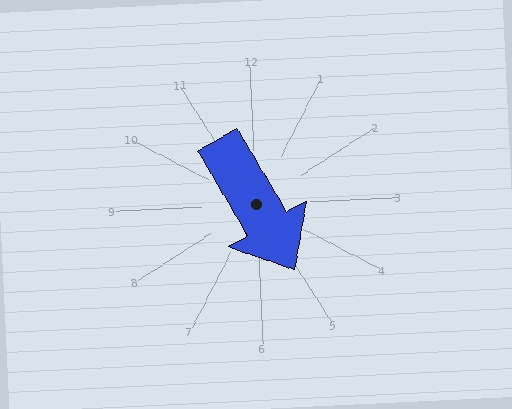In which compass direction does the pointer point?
Southeast.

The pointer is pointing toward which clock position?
Roughly 5 o'clock.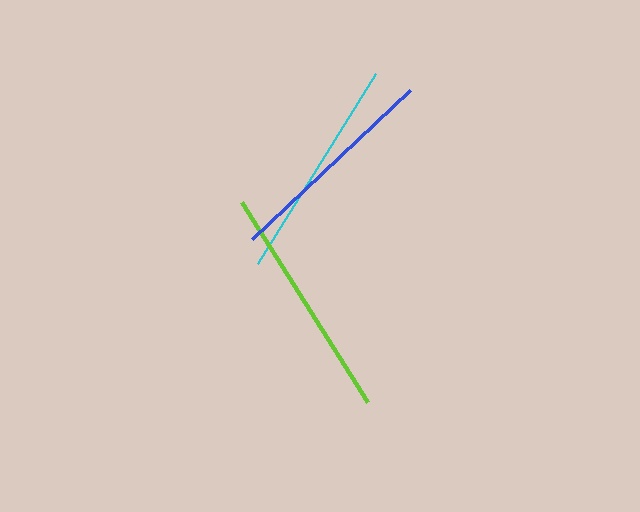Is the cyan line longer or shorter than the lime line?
The lime line is longer than the cyan line.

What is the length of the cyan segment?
The cyan segment is approximately 224 pixels long.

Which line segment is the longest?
The lime line is the longest at approximately 236 pixels.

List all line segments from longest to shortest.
From longest to shortest: lime, cyan, blue.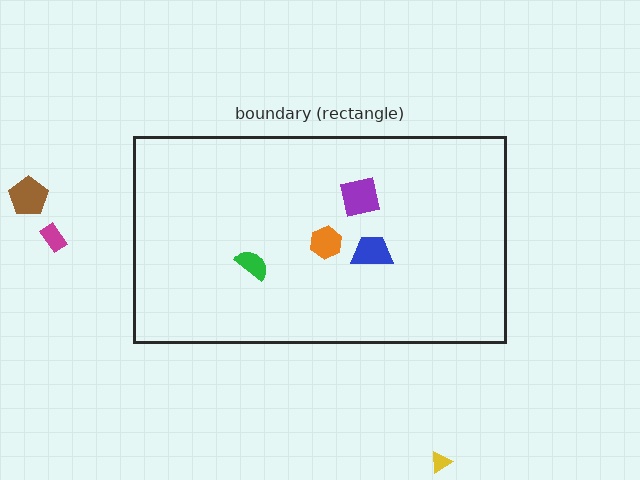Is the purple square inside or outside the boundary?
Inside.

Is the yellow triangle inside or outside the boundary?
Outside.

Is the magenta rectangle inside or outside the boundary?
Outside.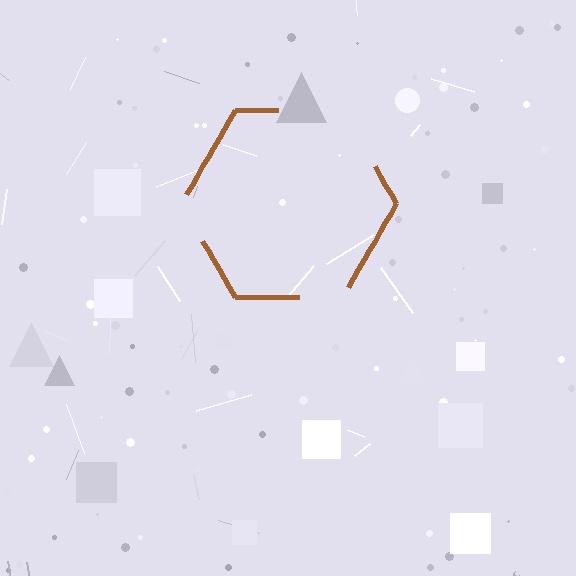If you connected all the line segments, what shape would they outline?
They would outline a hexagon.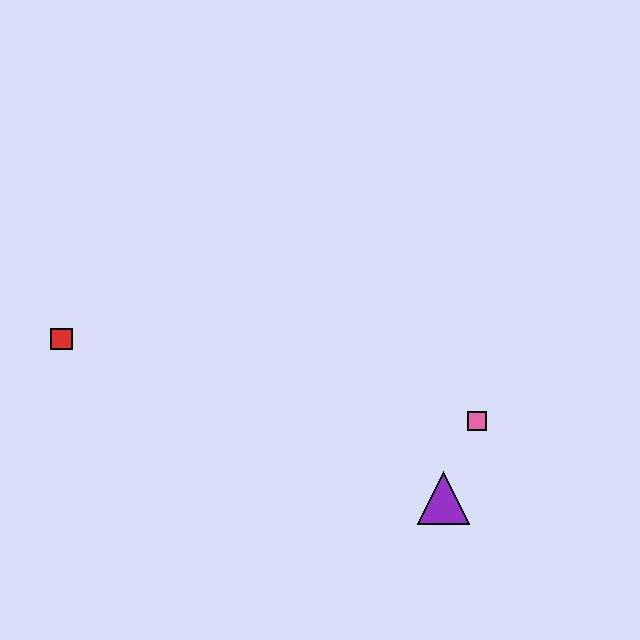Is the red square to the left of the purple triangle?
Yes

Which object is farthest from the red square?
The pink square is farthest from the red square.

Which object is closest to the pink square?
The purple triangle is closest to the pink square.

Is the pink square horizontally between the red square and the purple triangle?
No